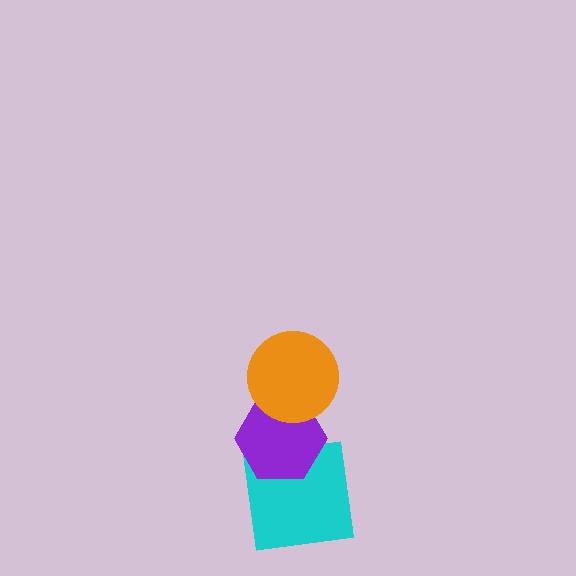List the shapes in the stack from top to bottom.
From top to bottom: the orange circle, the purple hexagon, the cyan square.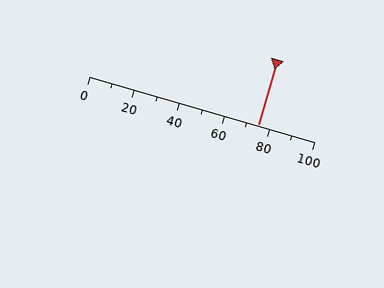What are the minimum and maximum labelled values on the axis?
The axis runs from 0 to 100.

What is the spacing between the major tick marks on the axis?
The major ticks are spaced 20 apart.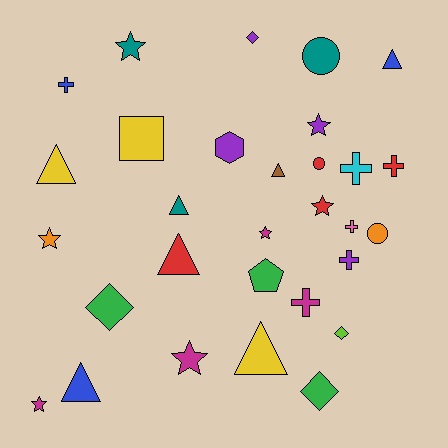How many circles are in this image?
There are 3 circles.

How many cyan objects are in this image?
There is 1 cyan object.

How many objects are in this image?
There are 30 objects.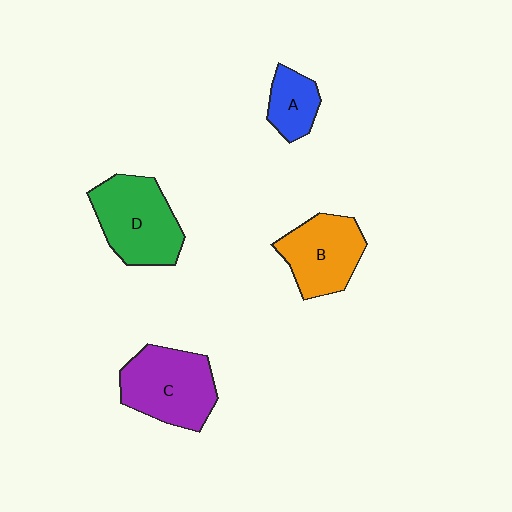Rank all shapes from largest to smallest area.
From largest to smallest: D (green), C (purple), B (orange), A (blue).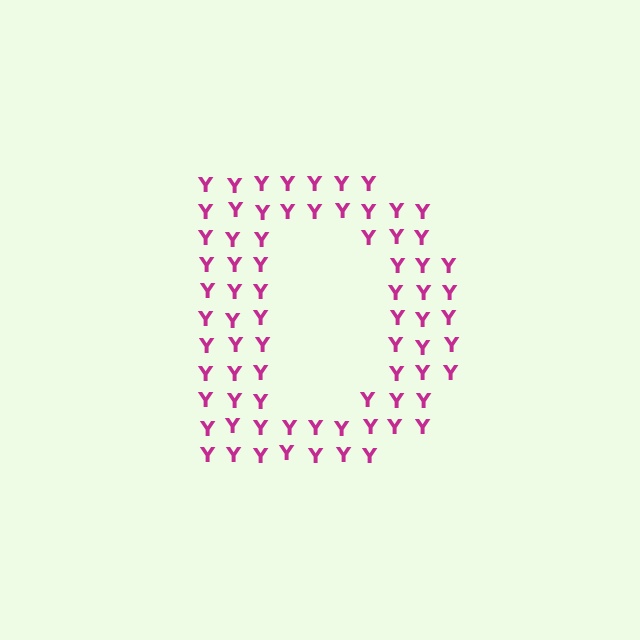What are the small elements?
The small elements are letter Y's.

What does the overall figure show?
The overall figure shows the letter D.